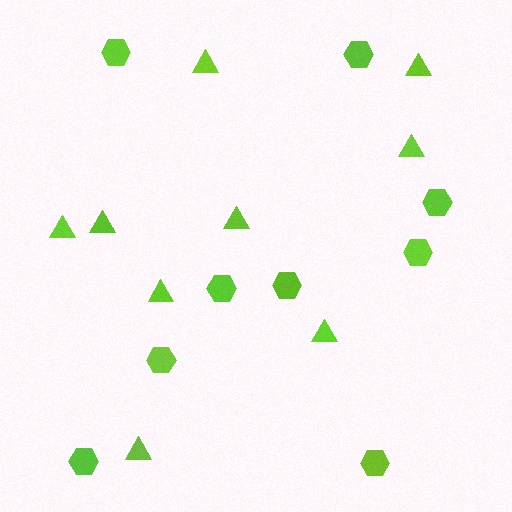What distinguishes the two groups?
There are 2 groups: one group of hexagons (9) and one group of triangles (9).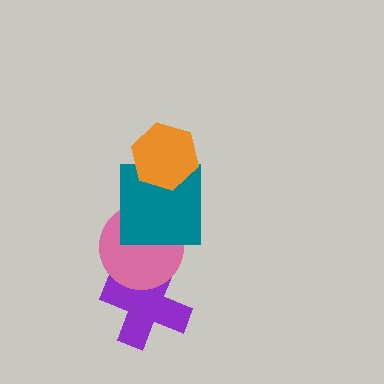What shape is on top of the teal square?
The orange hexagon is on top of the teal square.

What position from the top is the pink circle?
The pink circle is 3rd from the top.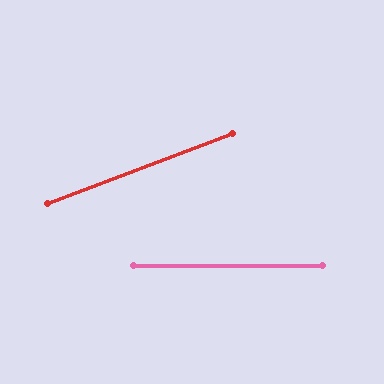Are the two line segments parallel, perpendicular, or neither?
Neither parallel nor perpendicular — they differ by about 21°.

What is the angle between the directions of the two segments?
Approximately 21 degrees.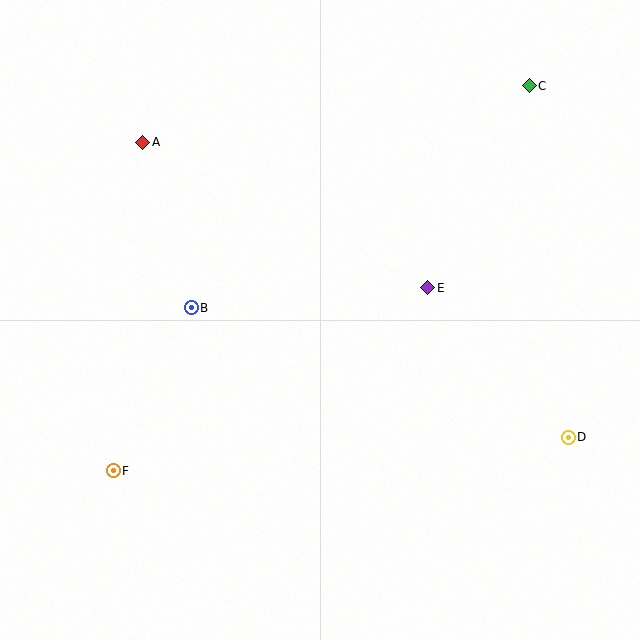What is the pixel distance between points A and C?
The distance between A and C is 390 pixels.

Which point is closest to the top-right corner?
Point C is closest to the top-right corner.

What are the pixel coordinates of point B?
Point B is at (191, 308).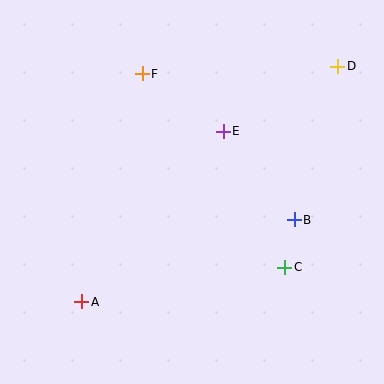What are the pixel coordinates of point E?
Point E is at (223, 131).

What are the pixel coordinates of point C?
Point C is at (285, 267).